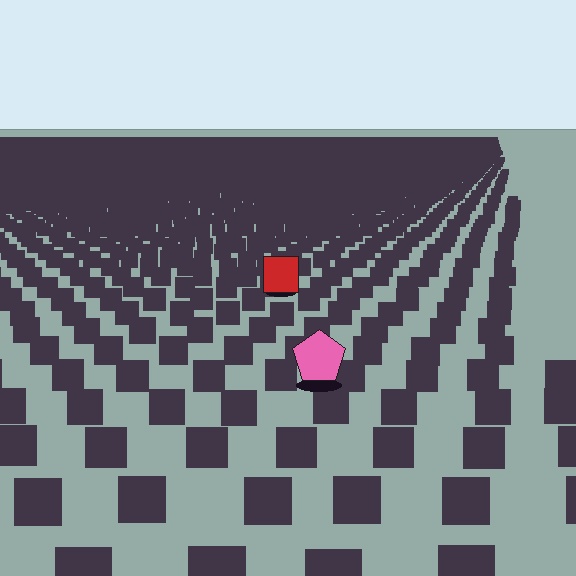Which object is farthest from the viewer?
The red square is farthest from the viewer. It appears smaller and the ground texture around it is denser.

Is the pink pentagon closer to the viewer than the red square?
Yes. The pink pentagon is closer — you can tell from the texture gradient: the ground texture is coarser near it.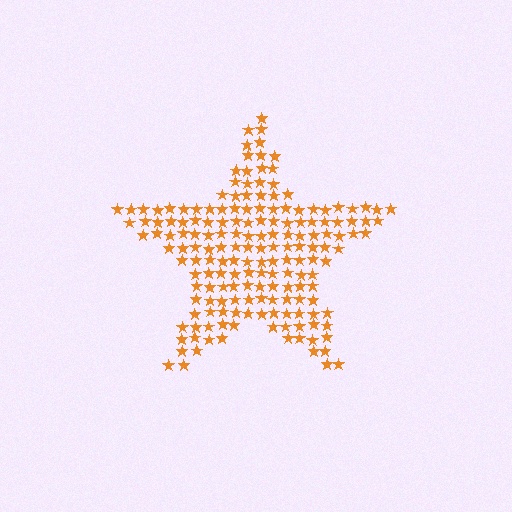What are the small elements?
The small elements are stars.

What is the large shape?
The large shape is a star.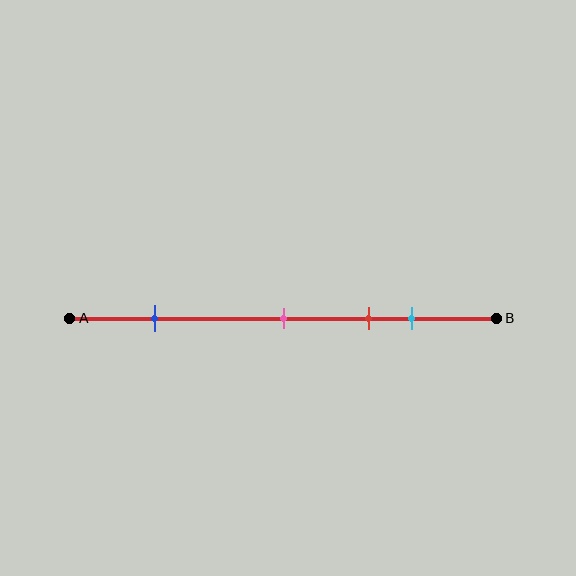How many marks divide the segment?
There are 4 marks dividing the segment.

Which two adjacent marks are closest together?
The red and cyan marks are the closest adjacent pair.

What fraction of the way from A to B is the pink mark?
The pink mark is approximately 50% (0.5) of the way from A to B.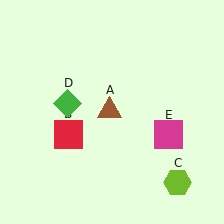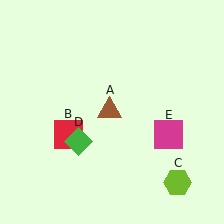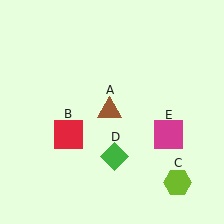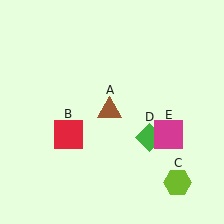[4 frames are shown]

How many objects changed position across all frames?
1 object changed position: green diamond (object D).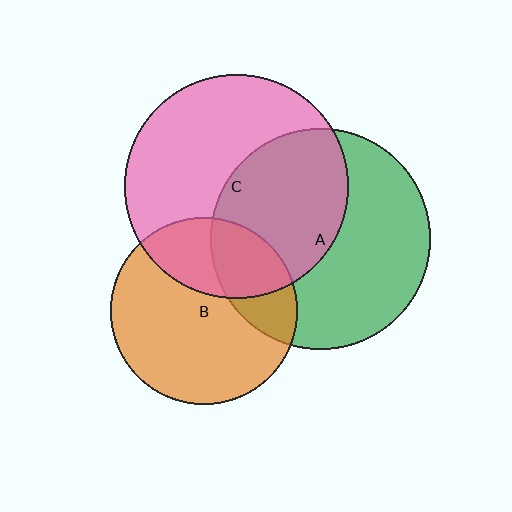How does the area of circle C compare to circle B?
Approximately 1.4 times.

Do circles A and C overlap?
Yes.